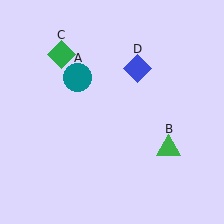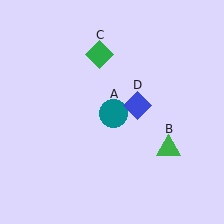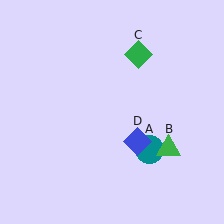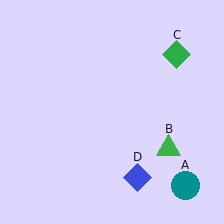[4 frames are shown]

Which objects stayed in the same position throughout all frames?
Green triangle (object B) remained stationary.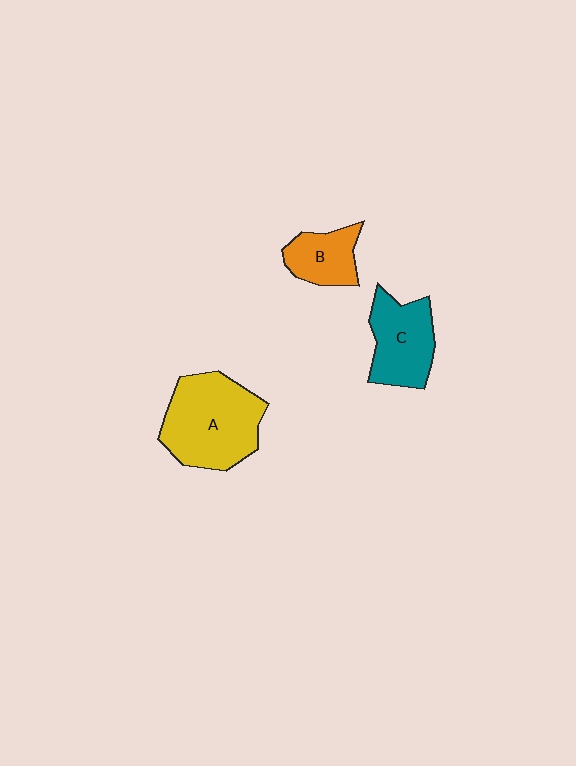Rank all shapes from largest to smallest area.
From largest to smallest: A (yellow), C (teal), B (orange).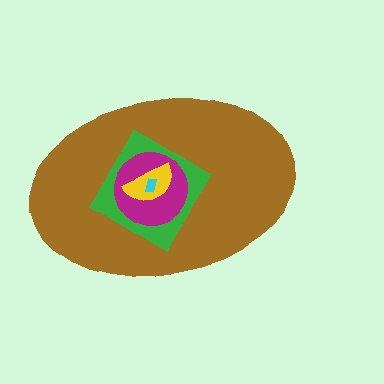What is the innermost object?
The cyan rectangle.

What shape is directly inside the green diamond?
The magenta circle.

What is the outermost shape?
The brown ellipse.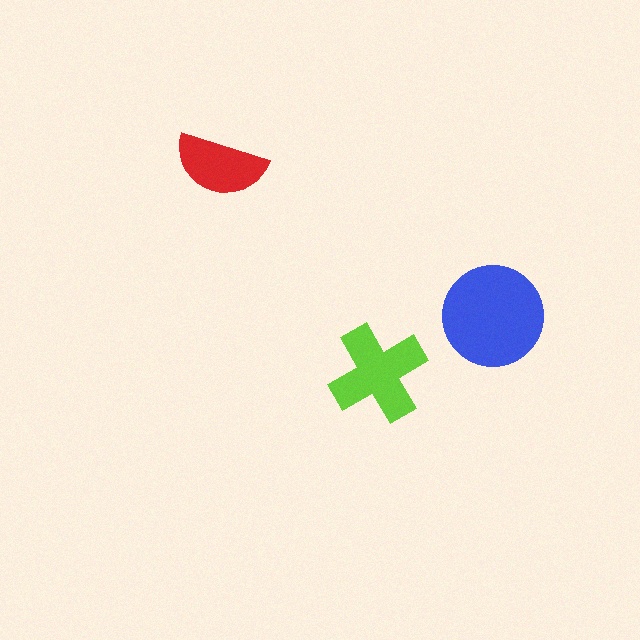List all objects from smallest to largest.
The red semicircle, the lime cross, the blue circle.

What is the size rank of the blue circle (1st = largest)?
1st.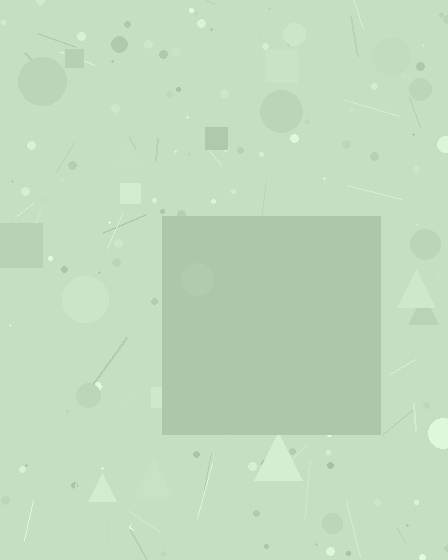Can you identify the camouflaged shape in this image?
The camouflaged shape is a square.